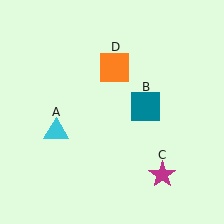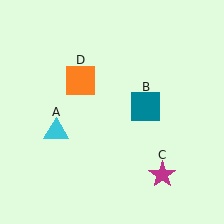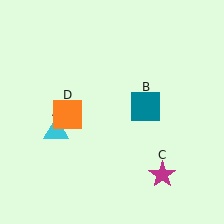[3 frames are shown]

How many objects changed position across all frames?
1 object changed position: orange square (object D).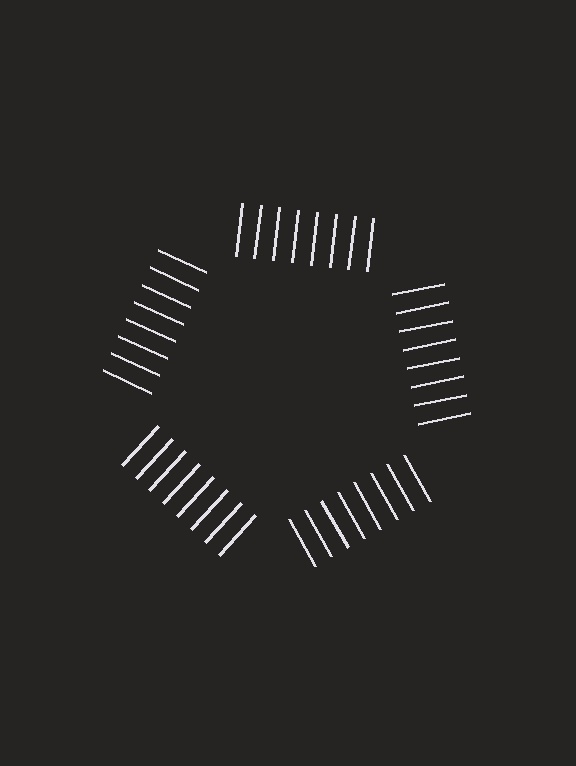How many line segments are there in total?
40 — 8 along each of the 5 edges.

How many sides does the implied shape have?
5 sides — the line-ends trace a pentagon.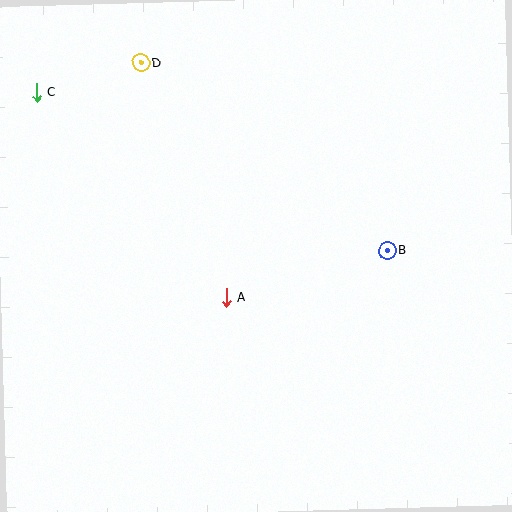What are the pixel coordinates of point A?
Point A is at (226, 297).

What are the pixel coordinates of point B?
Point B is at (387, 251).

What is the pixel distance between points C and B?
The distance between C and B is 385 pixels.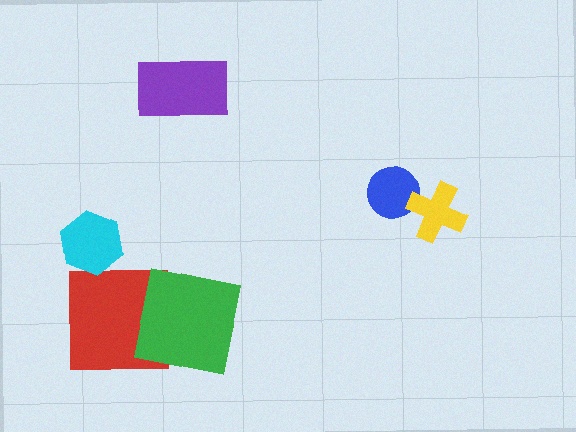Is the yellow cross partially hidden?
No, no other shape covers it.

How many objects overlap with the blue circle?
1 object overlaps with the blue circle.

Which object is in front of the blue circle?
The yellow cross is in front of the blue circle.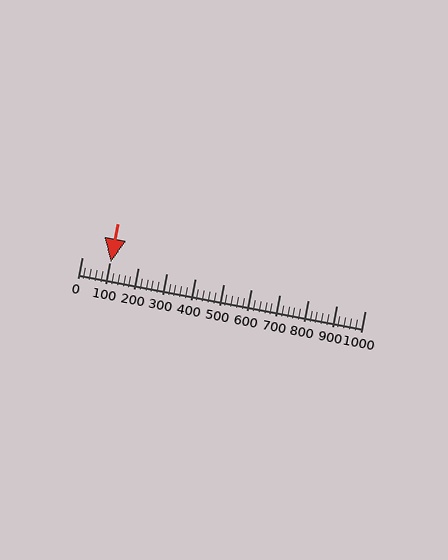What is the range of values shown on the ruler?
The ruler shows values from 0 to 1000.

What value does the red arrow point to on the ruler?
The red arrow points to approximately 103.